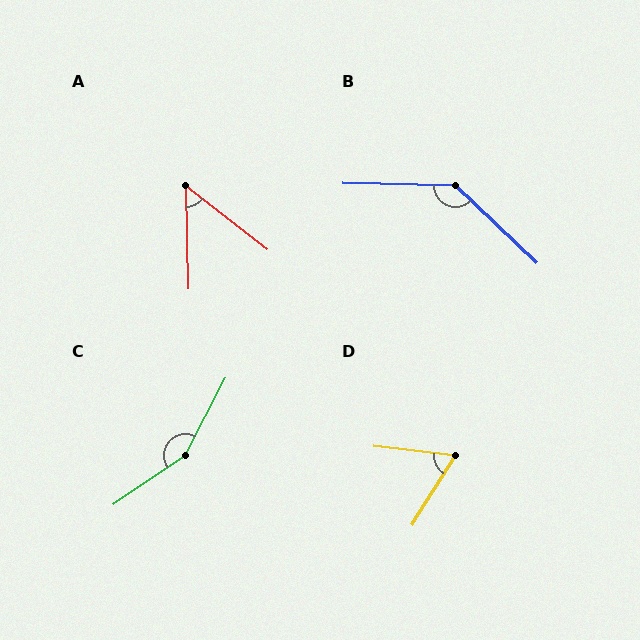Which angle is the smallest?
A, at approximately 51 degrees.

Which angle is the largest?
C, at approximately 152 degrees.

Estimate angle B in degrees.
Approximately 138 degrees.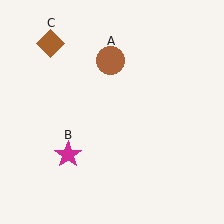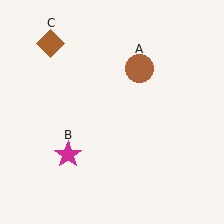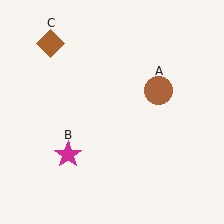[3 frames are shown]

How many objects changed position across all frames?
1 object changed position: brown circle (object A).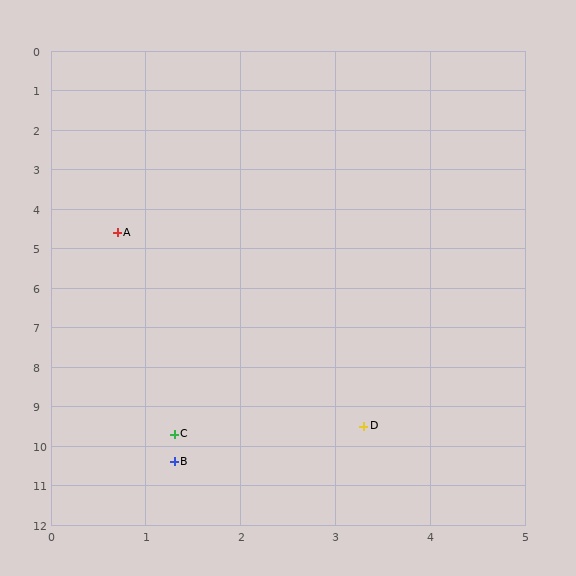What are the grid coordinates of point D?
Point D is at approximately (3.3, 9.5).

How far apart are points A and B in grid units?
Points A and B are about 5.8 grid units apart.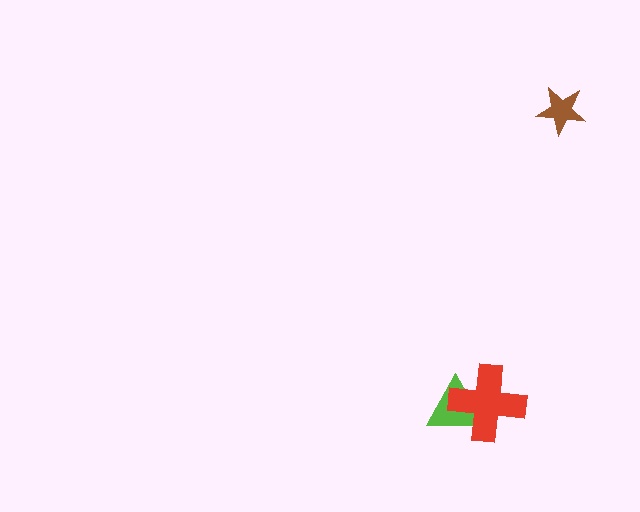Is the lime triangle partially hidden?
Yes, it is partially covered by another shape.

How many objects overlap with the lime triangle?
1 object overlaps with the lime triangle.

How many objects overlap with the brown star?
0 objects overlap with the brown star.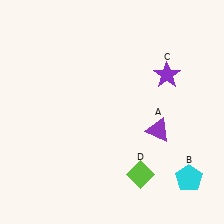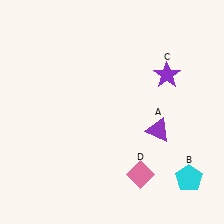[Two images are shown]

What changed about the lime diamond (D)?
In Image 1, D is lime. In Image 2, it changed to pink.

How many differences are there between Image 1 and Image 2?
There is 1 difference between the two images.